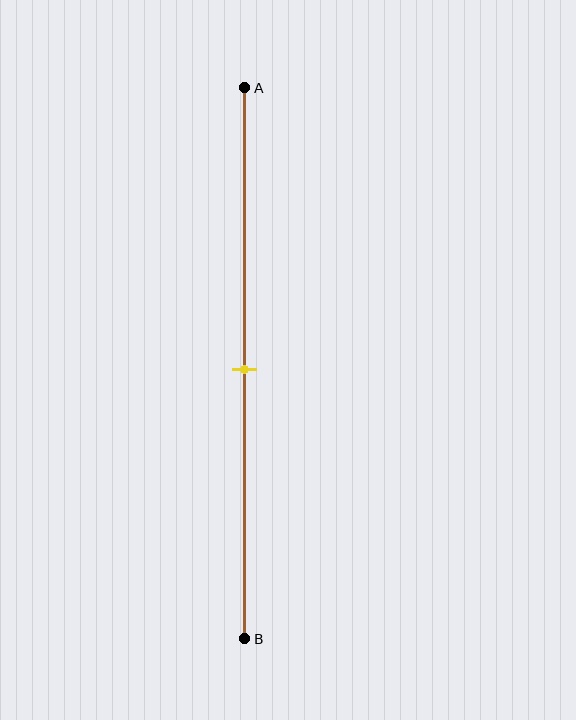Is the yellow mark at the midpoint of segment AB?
Yes, the mark is approximately at the midpoint.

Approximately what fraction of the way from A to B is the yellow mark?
The yellow mark is approximately 50% of the way from A to B.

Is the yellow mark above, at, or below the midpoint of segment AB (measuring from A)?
The yellow mark is approximately at the midpoint of segment AB.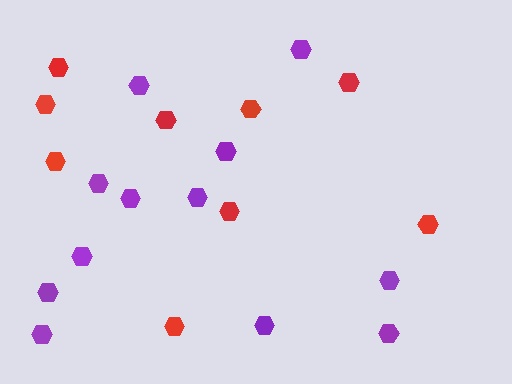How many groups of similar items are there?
There are 2 groups: one group of red hexagons (9) and one group of purple hexagons (12).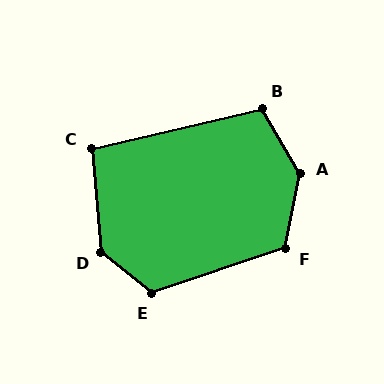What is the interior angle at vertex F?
Approximately 119 degrees (obtuse).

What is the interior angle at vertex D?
Approximately 134 degrees (obtuse).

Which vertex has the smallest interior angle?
C, at approximately 98 degrees.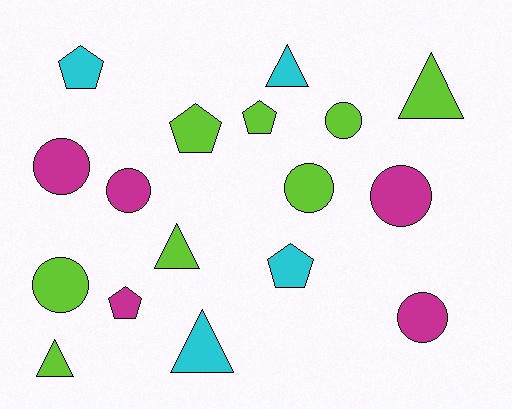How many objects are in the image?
There are 17 objects.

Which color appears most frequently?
Lime, with 8 objects.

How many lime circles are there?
There are 3 lime circles.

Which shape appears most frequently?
Circle, with 7 objects.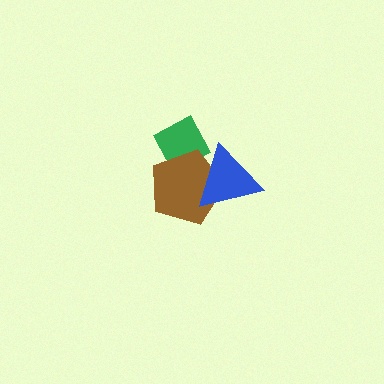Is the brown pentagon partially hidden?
Yes, it is partially covered by another shape.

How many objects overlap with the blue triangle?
2 objects overlap with the blue triangle.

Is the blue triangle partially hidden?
No, no other shape covers it.